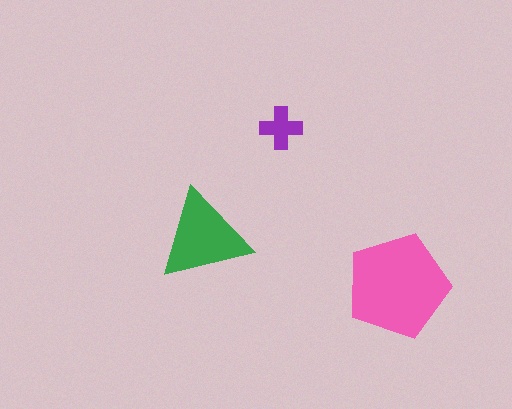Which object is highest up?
The purple cross is topmost.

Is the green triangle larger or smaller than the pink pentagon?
Smaller.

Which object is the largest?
The pink pentagon.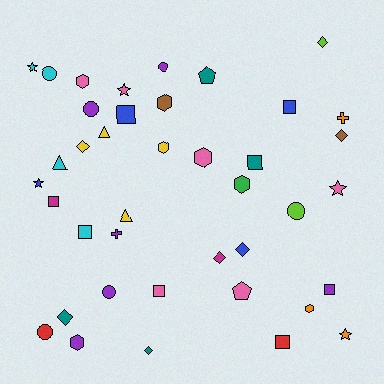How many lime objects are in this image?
There are 2 lime objects.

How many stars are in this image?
There are 5 stars.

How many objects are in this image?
There are 40 objects.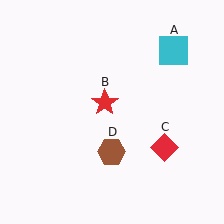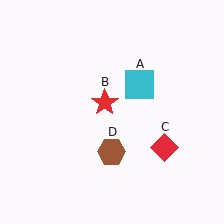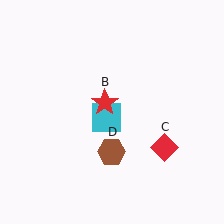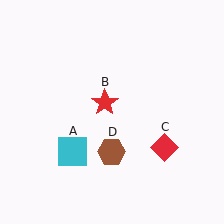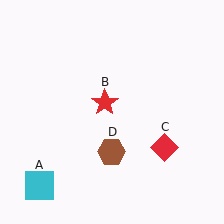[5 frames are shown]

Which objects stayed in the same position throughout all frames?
Red star (object B) and red diamond (object C) and brown hexagon (object D) remained stationary.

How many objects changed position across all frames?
1 object changed position: cyan square (object A).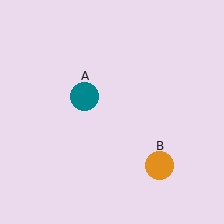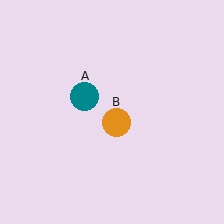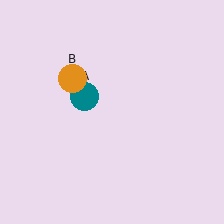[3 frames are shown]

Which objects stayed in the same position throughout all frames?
Teal circle (object A) remained stationary.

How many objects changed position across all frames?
1 object changed position: orange circle (object B).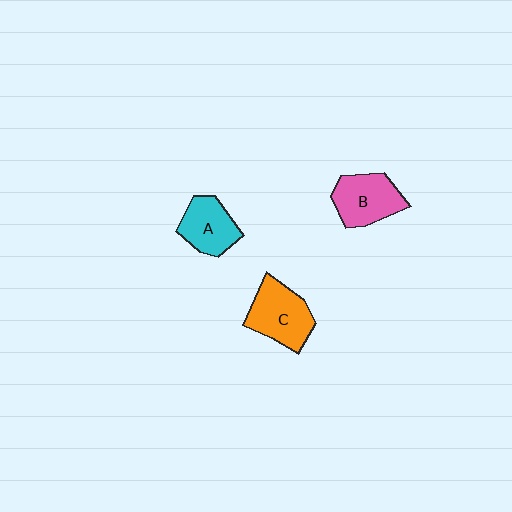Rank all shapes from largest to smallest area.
From largest to smallest: C (orange), B (pink), A (cyan).